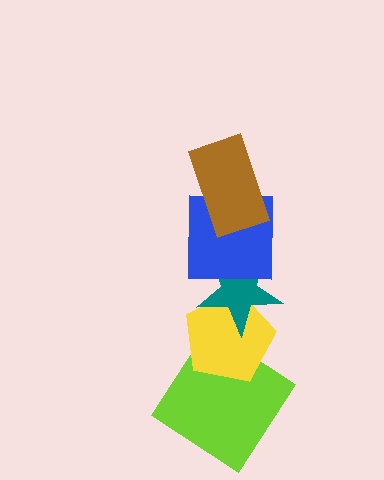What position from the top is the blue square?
The blue square is 2nd from the top.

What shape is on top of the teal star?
The blue square is on top of the teal star.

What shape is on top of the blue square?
The brown rectangle is on top of the blue square.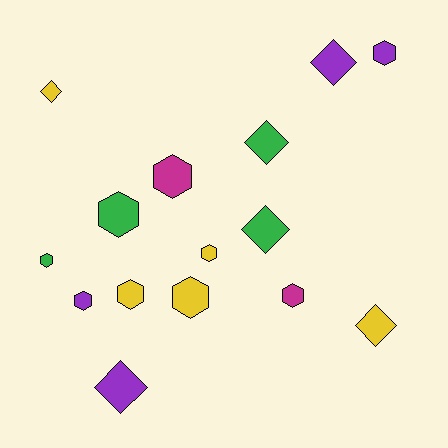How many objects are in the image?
There are 15 objects.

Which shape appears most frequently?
Hexagon, with 9 objects.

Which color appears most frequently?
Yellow, with 5 objects.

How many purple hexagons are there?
There are 2 purple hexagons.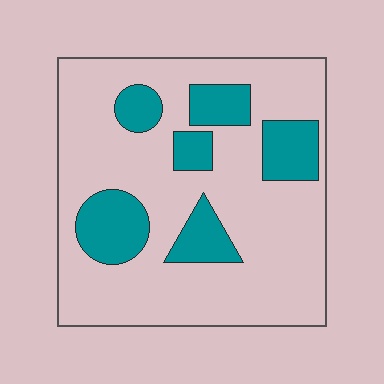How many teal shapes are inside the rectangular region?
6.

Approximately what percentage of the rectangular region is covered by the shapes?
Approximately 25%.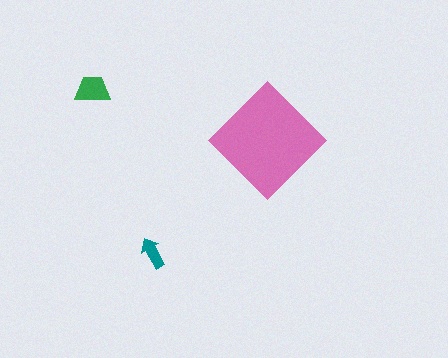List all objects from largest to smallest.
The pink diamond, the green trapezoid, the teal arrow.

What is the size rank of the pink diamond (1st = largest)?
1st.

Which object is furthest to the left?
The green trapezoid is leftmost.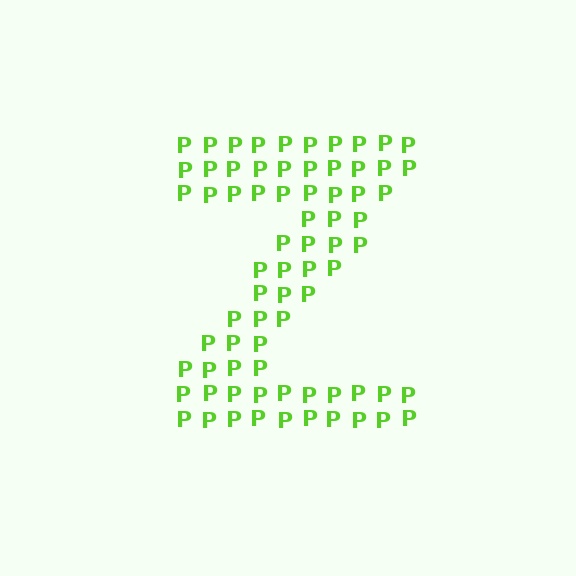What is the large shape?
The large shape is the letter Z.